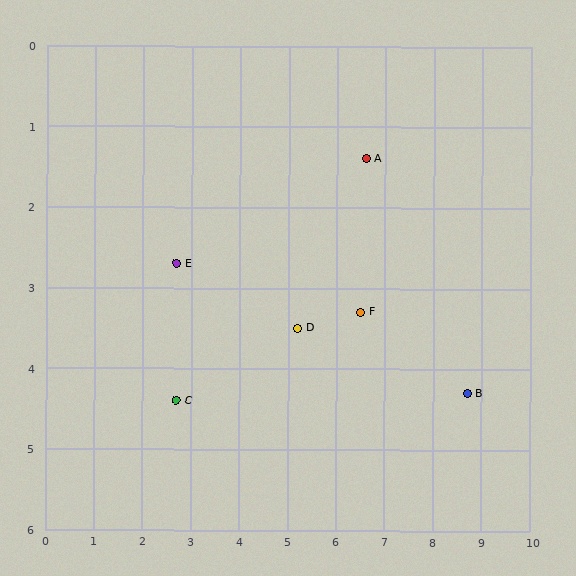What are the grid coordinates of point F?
Point F is at approximately (6.5, 3.3).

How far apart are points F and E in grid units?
Points F and E are about 3.8 grid units apart.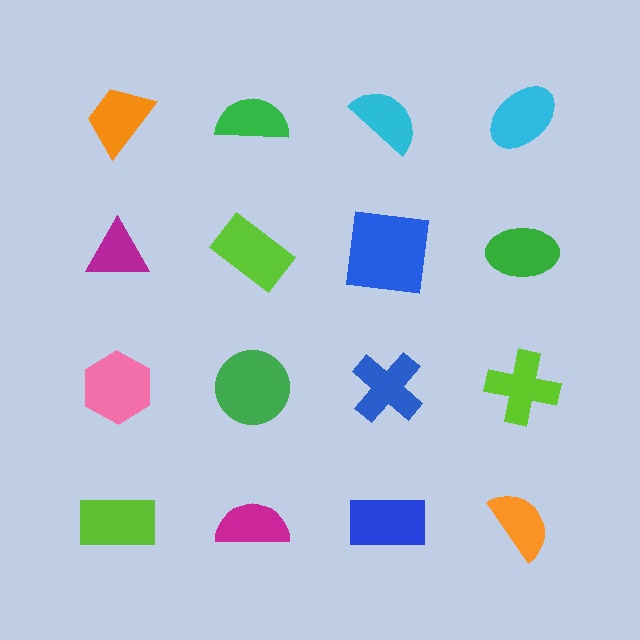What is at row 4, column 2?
A magenta semicircle.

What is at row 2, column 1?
A magenta triangle.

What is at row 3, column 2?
A green circle.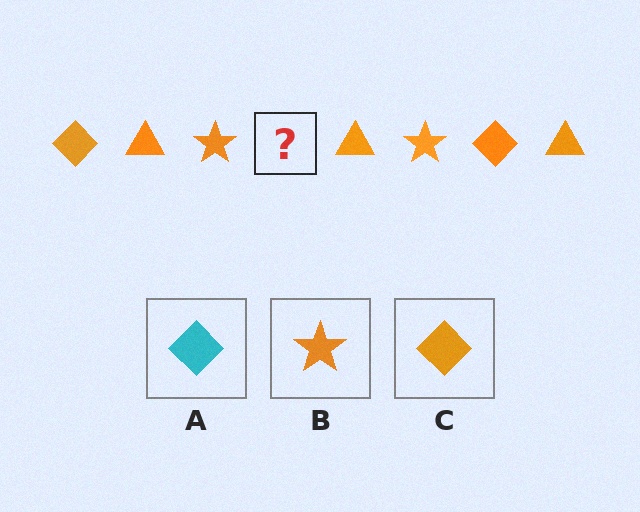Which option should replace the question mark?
Option C.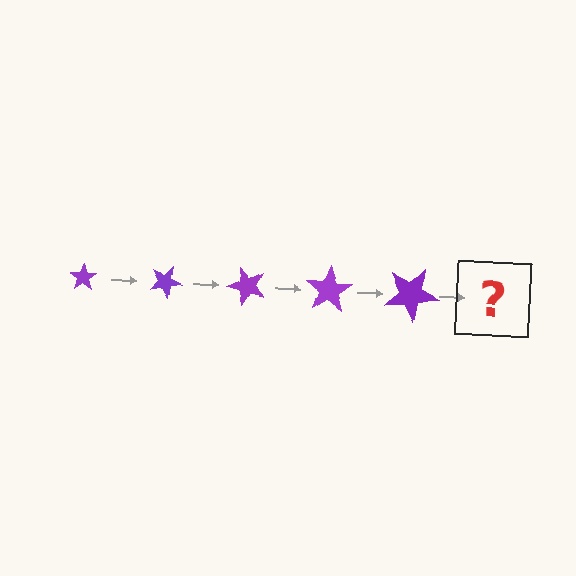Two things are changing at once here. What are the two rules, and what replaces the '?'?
The two rules are that the star grows larger each step and it rotates 25 degrees each step. The '?' should be a star, larger than the previous one and rotated 125 degrees from the start.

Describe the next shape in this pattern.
It should be a star, larger than the previous one and rotated 125 degrees from the start.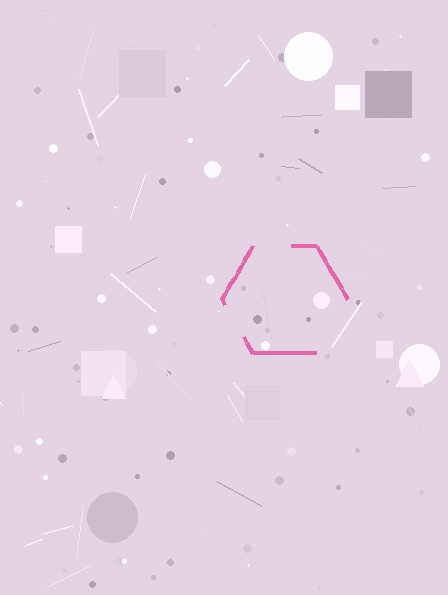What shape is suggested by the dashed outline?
The dashed outline suggests a hexagon.